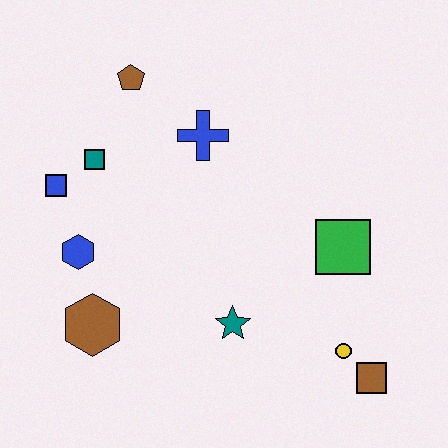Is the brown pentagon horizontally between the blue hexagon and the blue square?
No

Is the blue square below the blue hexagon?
No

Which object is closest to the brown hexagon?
The blue hexagon is closest to the brown hexagon.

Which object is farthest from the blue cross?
The brown square is farthest from the blue cross.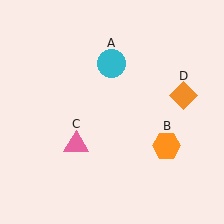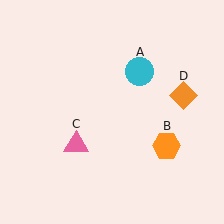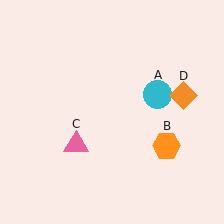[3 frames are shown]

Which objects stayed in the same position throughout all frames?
Orange hexagon (object B) and pink triangle (object C) and orange diamond (object D) remained stationary.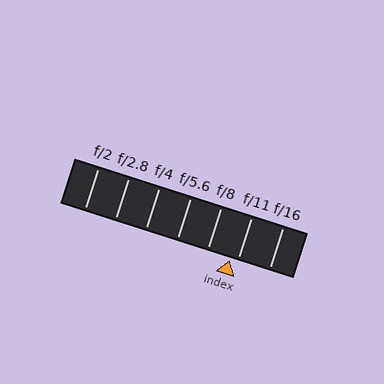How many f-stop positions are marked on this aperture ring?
There are 7 f-stop positions marked.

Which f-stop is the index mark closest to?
The index mark is closest to f/11.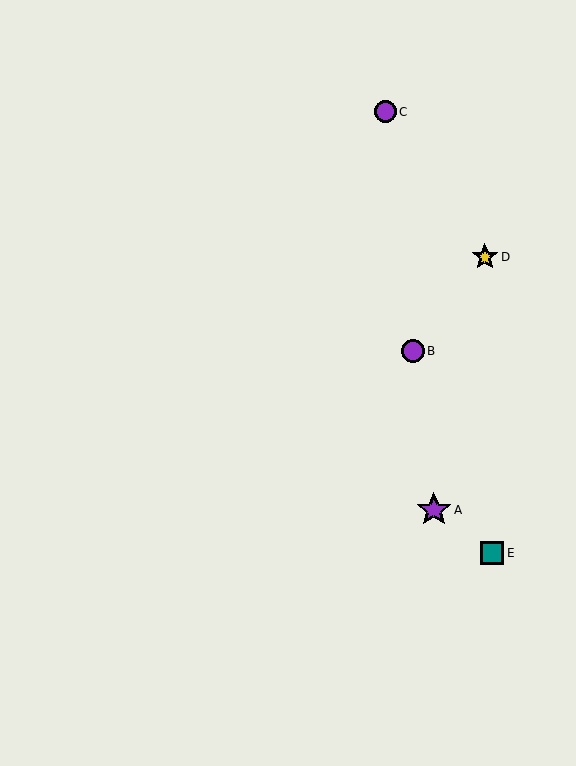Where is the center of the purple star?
The center of the purple star is at (434, 510).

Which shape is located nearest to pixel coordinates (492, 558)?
The teal square (labeled E) at (492, 553) is nearest to that location.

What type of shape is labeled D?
Shape D is a yellow star.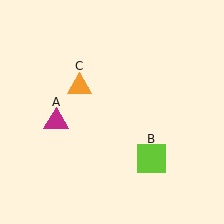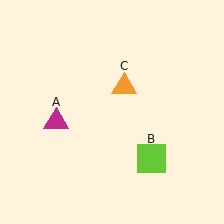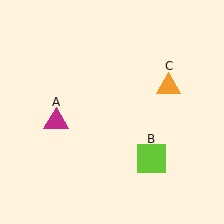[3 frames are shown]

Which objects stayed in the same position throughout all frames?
Magenta triangle (object A) and lime square (object B) remained stationary.